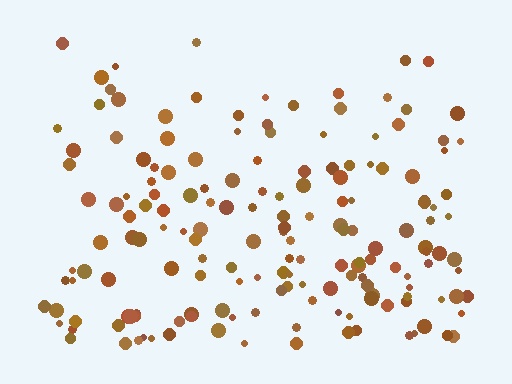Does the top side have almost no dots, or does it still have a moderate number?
Still a moderate number, just noticeably fewer than the bottom.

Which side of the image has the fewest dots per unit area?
The top.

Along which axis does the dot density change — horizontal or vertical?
Vertical.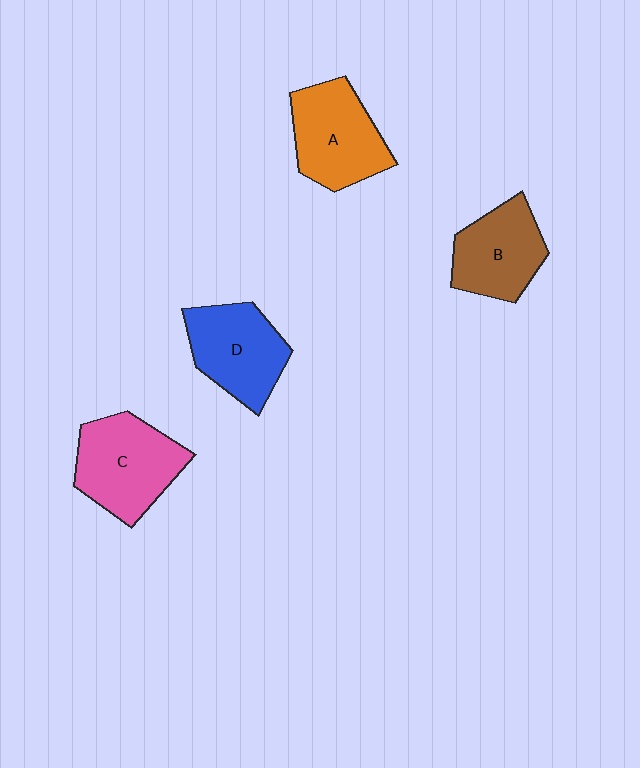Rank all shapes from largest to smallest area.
From largest to smallest: C (pink), A (orange), D (blue), B (brown).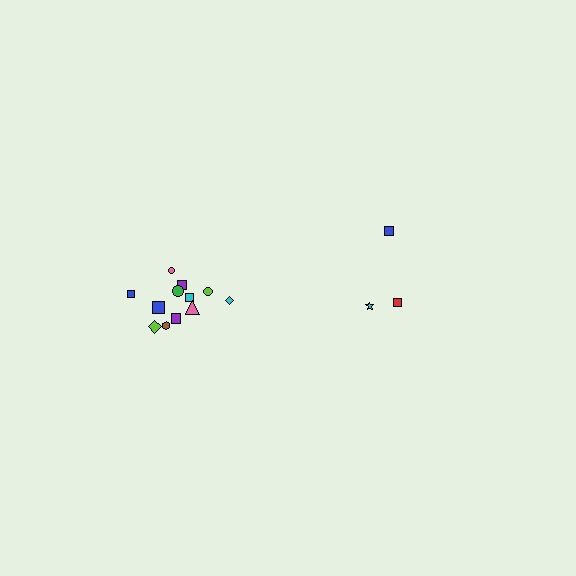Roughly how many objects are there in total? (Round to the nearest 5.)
Roughly 15 objects in total.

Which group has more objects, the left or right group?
The left group.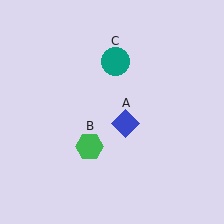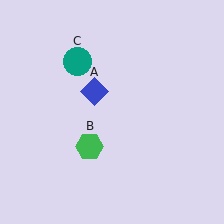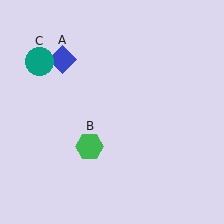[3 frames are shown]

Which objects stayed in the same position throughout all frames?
Green hexagon (object B) remained stationary.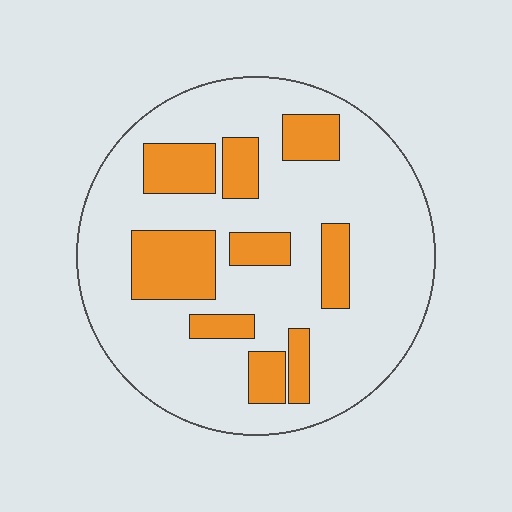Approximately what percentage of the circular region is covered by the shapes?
Approximately 25%.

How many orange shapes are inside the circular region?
9.